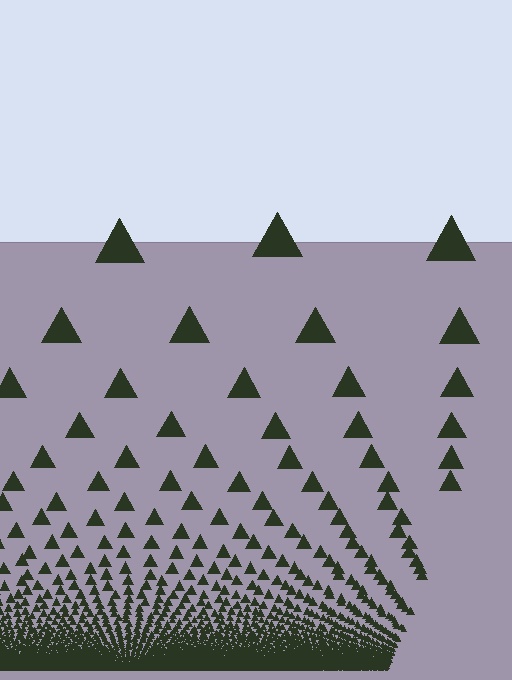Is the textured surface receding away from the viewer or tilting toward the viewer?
The surface appears to tilt toward the viewer. Texture elements get larger and sparser toward the top.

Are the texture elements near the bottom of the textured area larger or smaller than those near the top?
Smaller. The gradient is inverted — elements near the bottom are smaller and denser.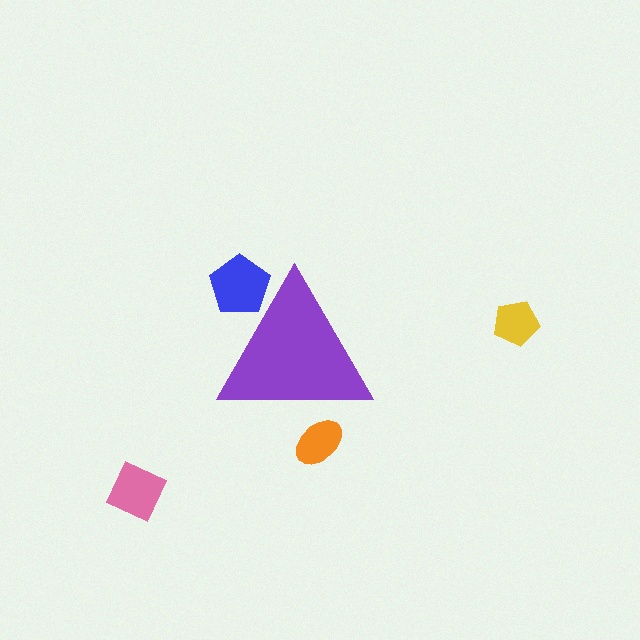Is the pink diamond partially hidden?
No, the pink diamond is fully visible.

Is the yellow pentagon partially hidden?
No, the yellow pentagon is fully visible.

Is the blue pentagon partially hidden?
Yes, the blue pentagon is partially hidden behind the purple triangle.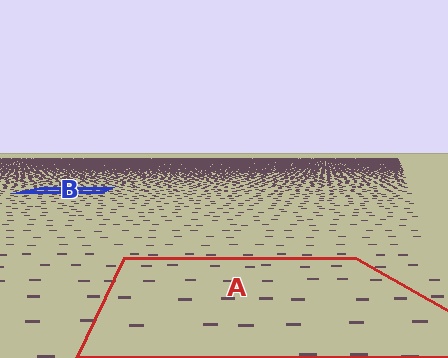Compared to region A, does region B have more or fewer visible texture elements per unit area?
Region B has more texture elements per unit area — they are packed more densely because it is farther away.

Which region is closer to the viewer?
Region A is closer. The texture elements there are larger and more spread out.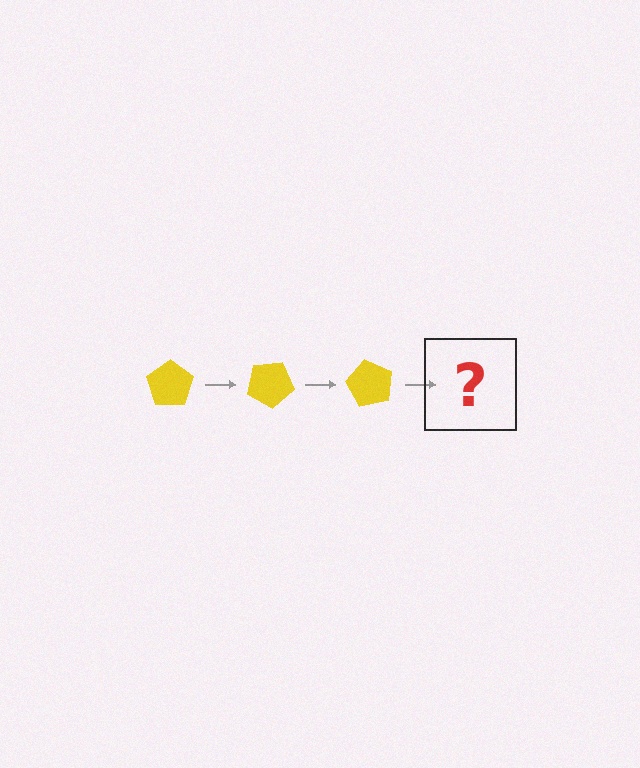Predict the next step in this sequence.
The next step is a yellow pentagon rotated 90 degrees.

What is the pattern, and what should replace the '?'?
The pattern is that the pentagon rotates 30 degrees each step. The '?' should be a yellow pentagon rotated 90 degrees.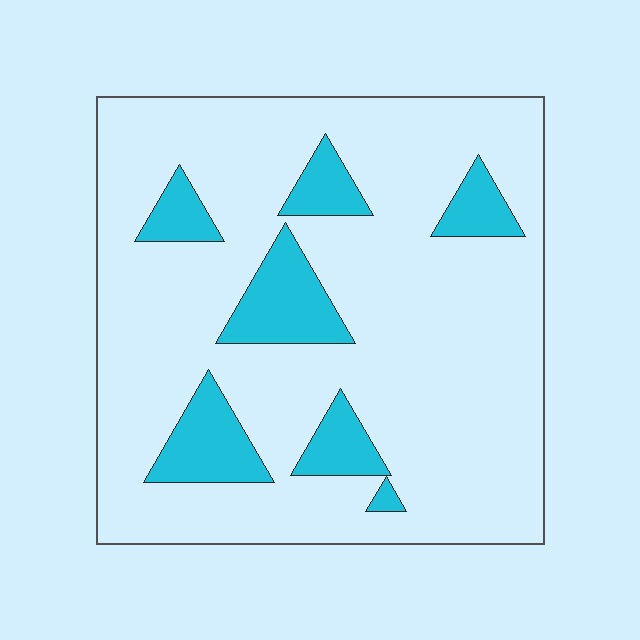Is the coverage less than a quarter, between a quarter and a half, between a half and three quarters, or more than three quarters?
Less than a quarter.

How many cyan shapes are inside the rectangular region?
7.